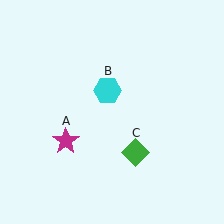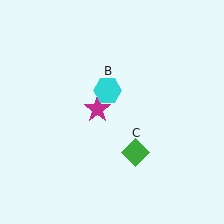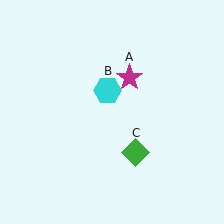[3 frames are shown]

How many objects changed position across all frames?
1 object changed position: magenta star (object A).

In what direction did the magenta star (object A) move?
The magenta star (object A) moved up and to the right.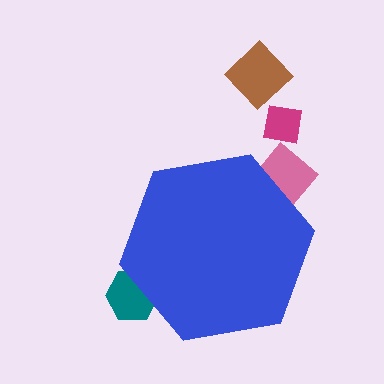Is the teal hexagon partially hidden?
Yes, the teal hexagon is partially hidden behind the blue hexagon.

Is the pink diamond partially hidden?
Yes, the pink diamond is partially hidden behind the blue hexagon.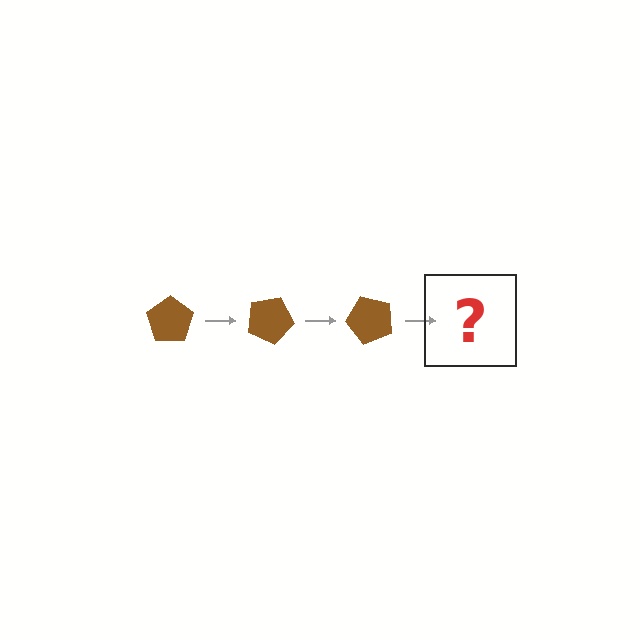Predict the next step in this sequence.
The next step is a brown pentagon rotated 75 degrees.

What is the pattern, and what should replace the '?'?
The pattern is that the pentagon rotates 25 degrees each step. The '?' should be a brown pentagon rotated 75 degrees.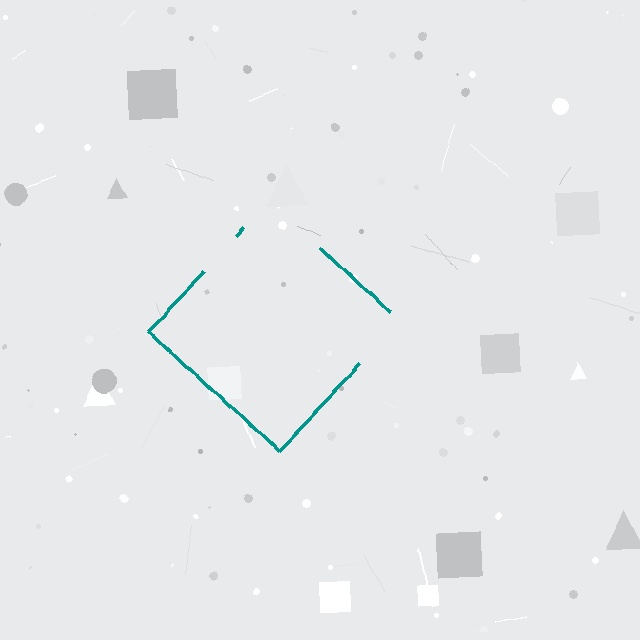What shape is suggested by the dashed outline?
The dashed outline suggests a diamond.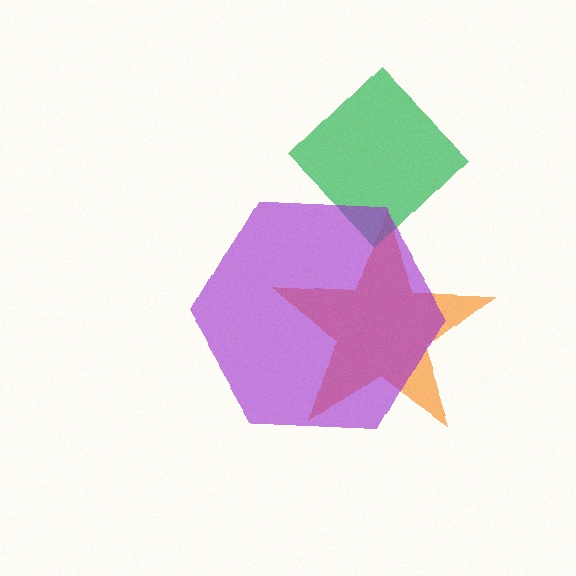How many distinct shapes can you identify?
There are 3 distinct shapes: an orange star, a green diamond, a purple hexagon.